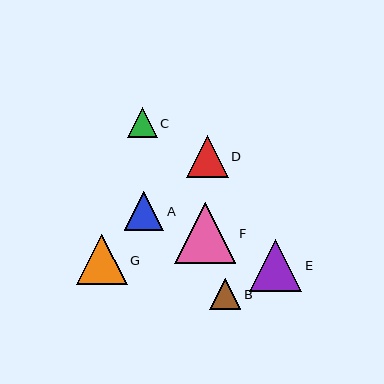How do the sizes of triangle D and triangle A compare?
Triangle D and triangle A are approximately the same size.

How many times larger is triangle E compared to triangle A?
Triangle E is approximately 1.3 times the size of triangle A.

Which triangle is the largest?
Triangle F is the largest with a size of approximately 61 pixels.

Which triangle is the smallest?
Triangle C is the smallest with a size of approximately 30 pixels.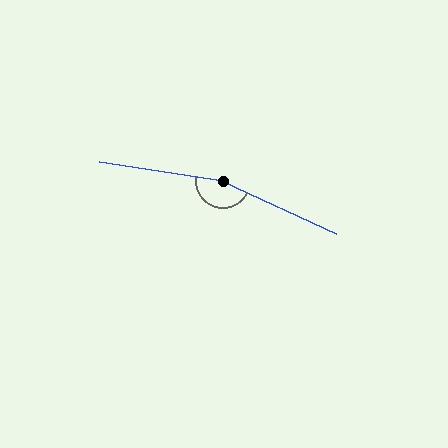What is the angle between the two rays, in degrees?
Approximately 164 degrees.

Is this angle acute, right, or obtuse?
It is obtuse.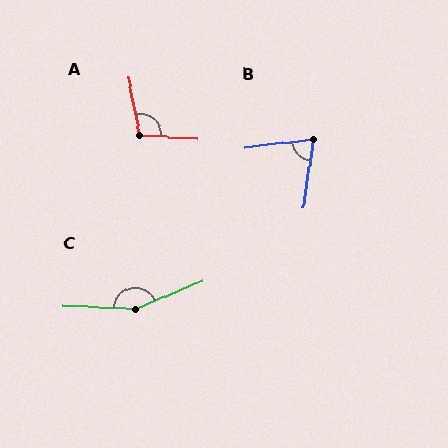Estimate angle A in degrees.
Approximately 104 degrees.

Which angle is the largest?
C, at approximately 155 degrees.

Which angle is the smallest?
B, at approximately 75 degrees.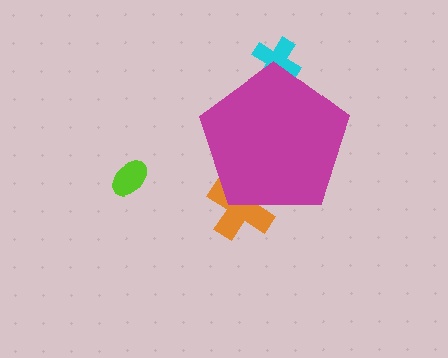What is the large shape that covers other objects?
A magenta pentagon.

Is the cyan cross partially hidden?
Yes, the cyan cross is partially hidden behind the magenta pentagon.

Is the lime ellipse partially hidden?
No, the lime ellipse is fully visible.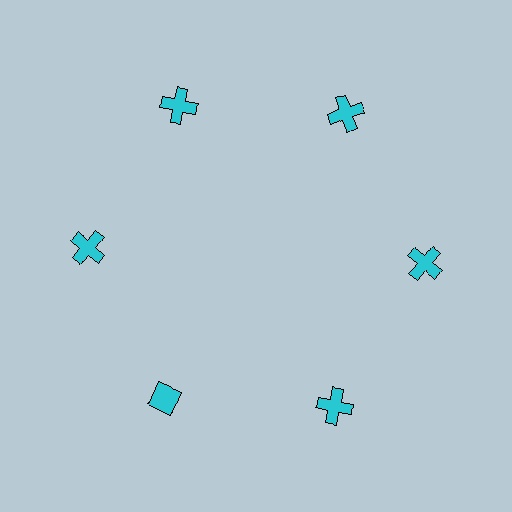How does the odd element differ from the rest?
It has a different shape: diamond instead of cross.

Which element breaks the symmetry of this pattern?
The cyan diamond at roughly the 7 o'clock position breaks the symmetry. All other shapes are cyan crosses.